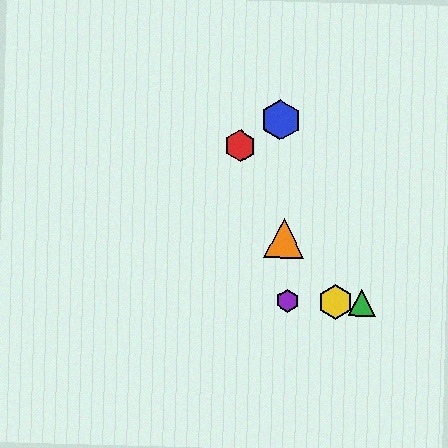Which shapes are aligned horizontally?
The green triangle, the yellow hexagon, the purple hexagon are aligned horizontally.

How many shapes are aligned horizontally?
3 shapes (the green triangle, the yellow hexagon, the purple hexagon) are aligned horizontally.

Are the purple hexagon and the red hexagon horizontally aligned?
No, the purple hexagon is at y≈301 and the red hexagon is at y≈146.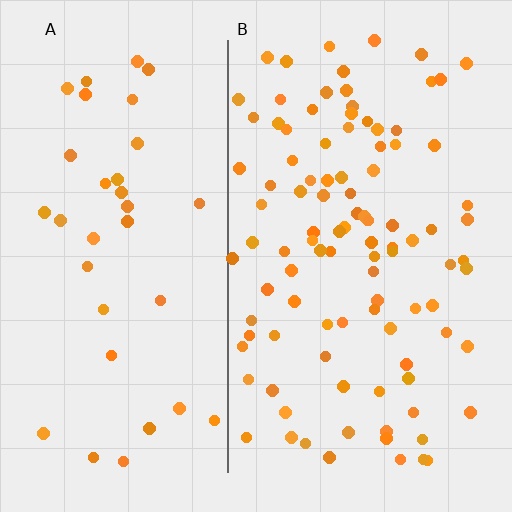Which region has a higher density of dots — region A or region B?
B (the right).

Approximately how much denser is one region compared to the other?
Approximately 2.8× — region B over region A.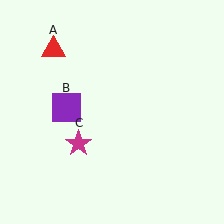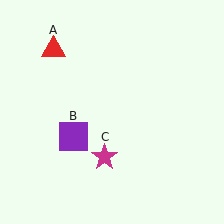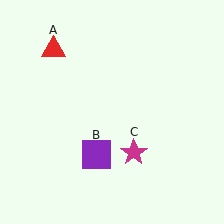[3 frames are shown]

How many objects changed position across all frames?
2 objects changed position: purple square (object B), magenta star (object C).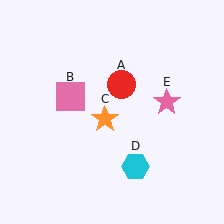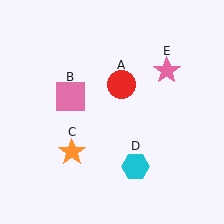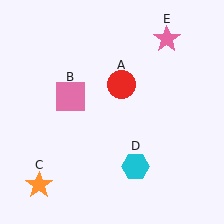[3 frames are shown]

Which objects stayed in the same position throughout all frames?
Red circle (object A) and pink square (object B) and cyan hexagon (object D) remained stationary.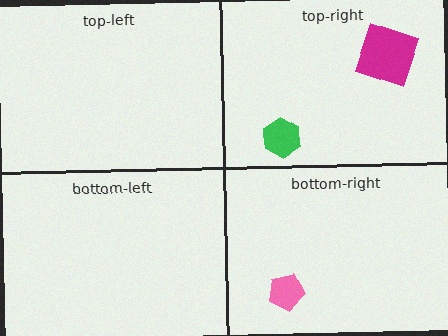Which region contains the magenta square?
The top-right region.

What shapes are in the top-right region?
The magenta square, the green hexagon.